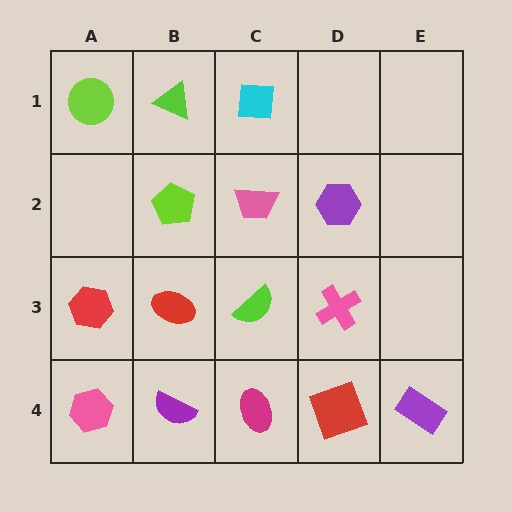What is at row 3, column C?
A lime semicircle.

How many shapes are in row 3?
4 shapes.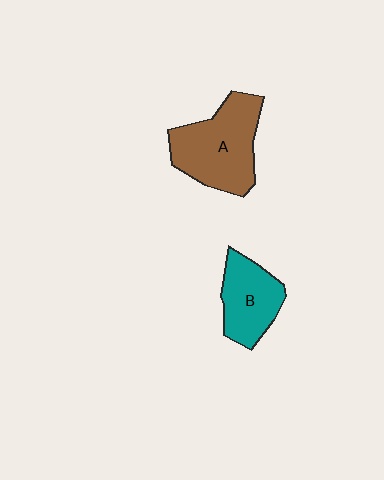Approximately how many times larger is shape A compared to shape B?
Approximately 1.5 times.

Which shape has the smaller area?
Shape B (teal).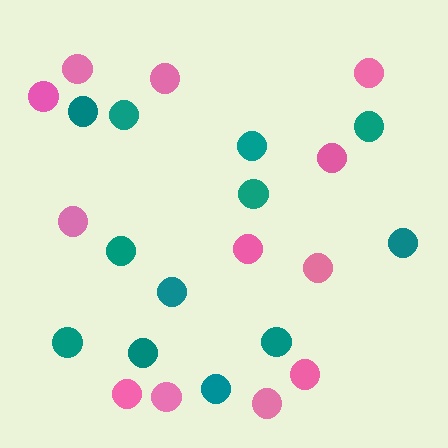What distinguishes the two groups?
There are 2 groups: one group of teal circles (12) and one group of pink circles (12).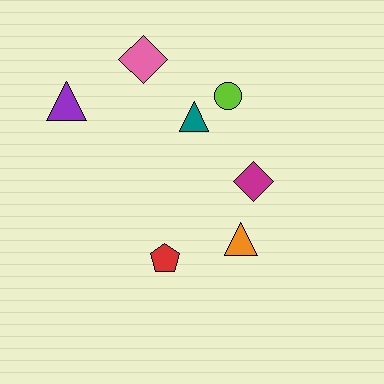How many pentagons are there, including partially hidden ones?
There is 1 pentagon.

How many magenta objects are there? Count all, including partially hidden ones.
There is 1 magenta object.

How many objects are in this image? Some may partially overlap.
There are 7 objects.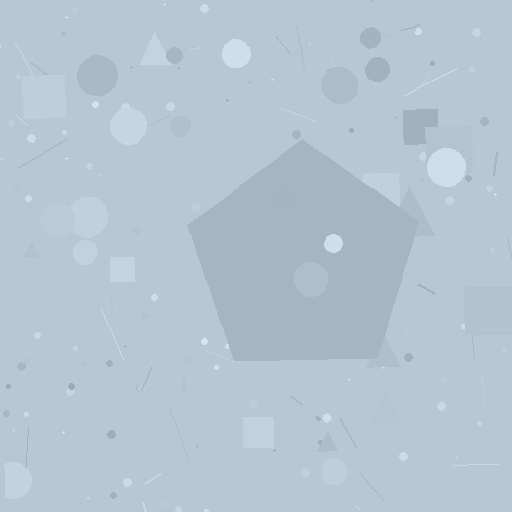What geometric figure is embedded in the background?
A pentagon is embedded in the background.